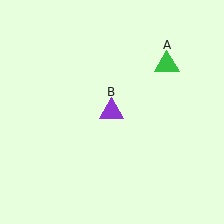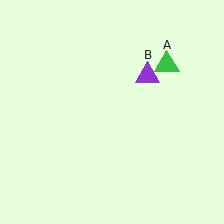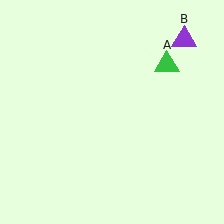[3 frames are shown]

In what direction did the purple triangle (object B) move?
The purple triangle (object B) moved up and to the right.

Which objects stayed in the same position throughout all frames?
Green triangle (object A) remained stationary.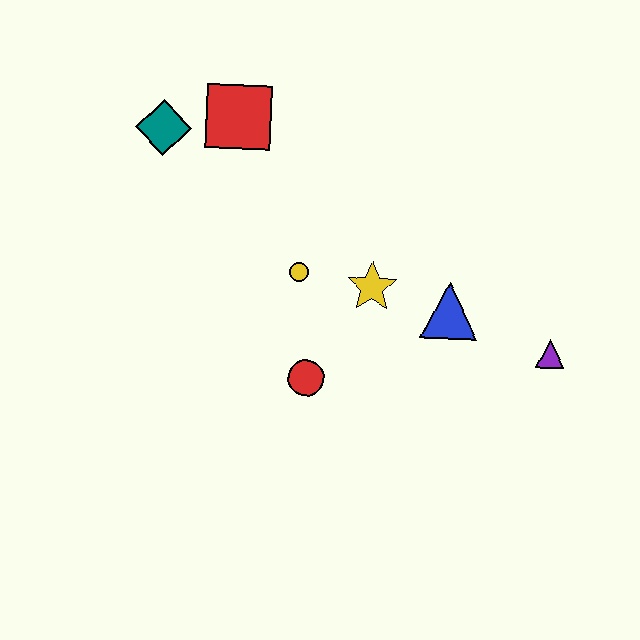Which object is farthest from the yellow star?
The teal diamond is farthest from the yellow star.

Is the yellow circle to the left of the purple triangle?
Yes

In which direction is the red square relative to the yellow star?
The red square is above the yellow star.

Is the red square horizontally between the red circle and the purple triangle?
No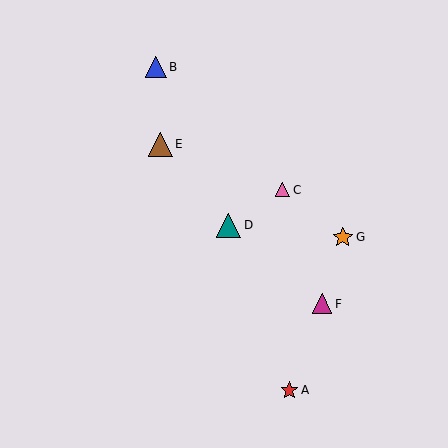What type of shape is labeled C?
Shape C is a pink triangle.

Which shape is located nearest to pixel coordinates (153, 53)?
The blue triangle (labeled B) at (156, 67) is nearest to that location.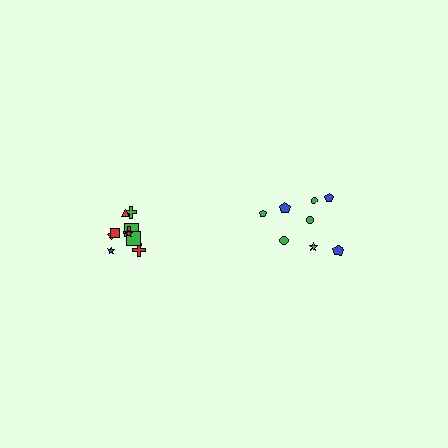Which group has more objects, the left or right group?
The left group.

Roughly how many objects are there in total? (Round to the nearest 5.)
Roughly 20 objects in total.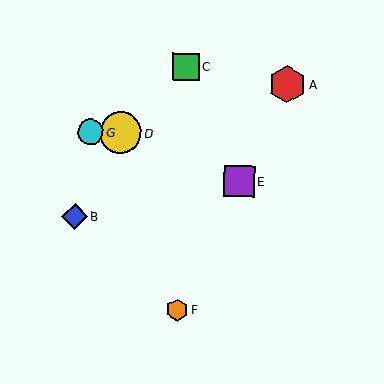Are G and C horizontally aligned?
No, G is at y≈132 and C is at y≈67.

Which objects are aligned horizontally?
Objects D, G are aligned horizontally.